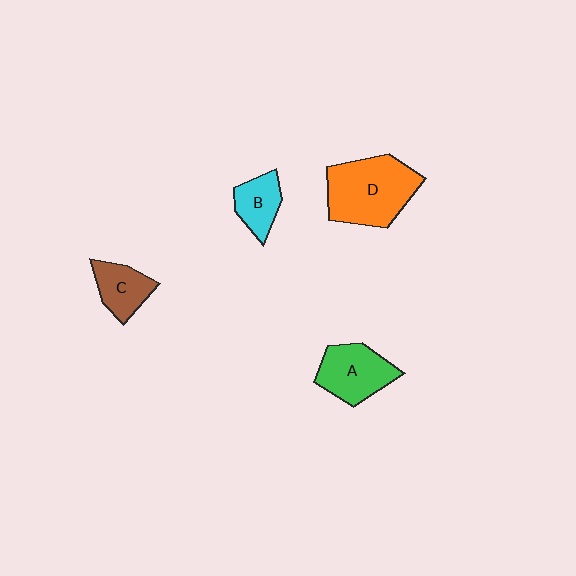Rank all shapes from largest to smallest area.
From largest to smallest: D (orange), A (green), C (brown), B (cyan).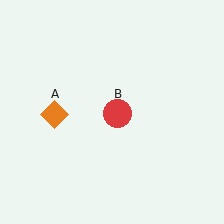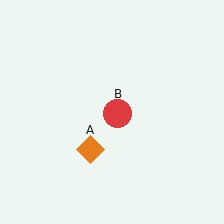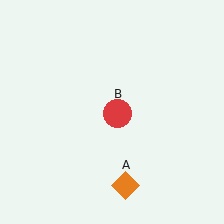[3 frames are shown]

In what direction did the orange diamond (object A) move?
The orange diamond (object A) moved down and to the right.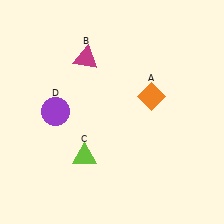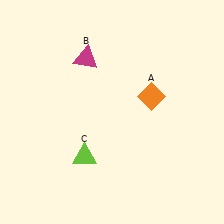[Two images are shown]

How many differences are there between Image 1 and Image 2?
There is 1 difference between the two images.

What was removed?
The purple circle (D) was removed in Image 2.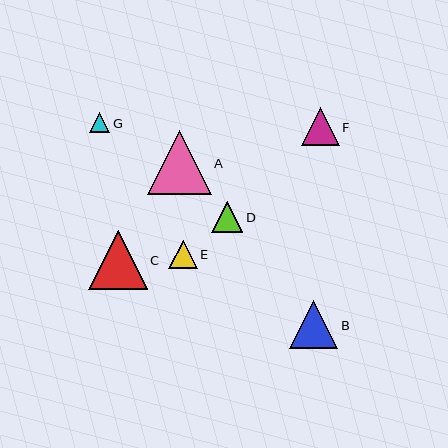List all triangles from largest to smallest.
From largest to smallest: A, C, B, F, D, E, G.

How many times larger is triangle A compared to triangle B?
Triangle A is approximately 1.3 times the size of triangle B.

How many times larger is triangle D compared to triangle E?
Triangle D is approximately 1.1 times the size of triangle E.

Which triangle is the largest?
Triangle A is the largest with a size of approximately 64 pixels.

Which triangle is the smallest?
Triangle G is the smallest with a size of approximately 20 pixels.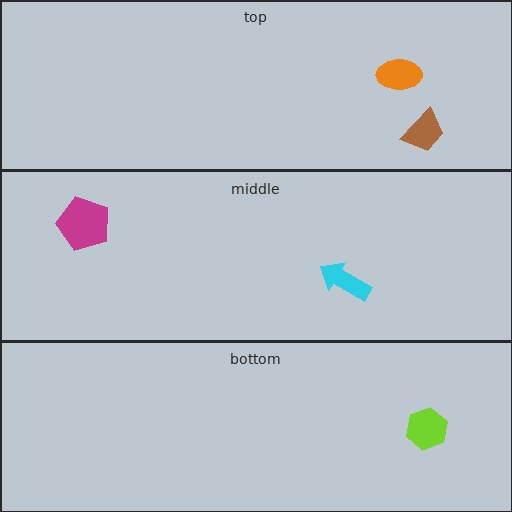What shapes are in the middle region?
The magenta pentagon, the cyan arrow.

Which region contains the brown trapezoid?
The top region.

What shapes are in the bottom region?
The lime hexagon.